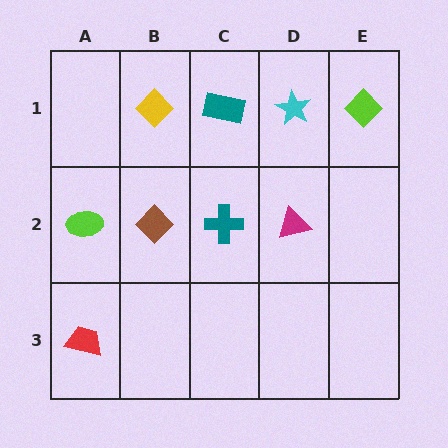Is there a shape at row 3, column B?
No, that cell is empty.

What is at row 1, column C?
A teal rectangle.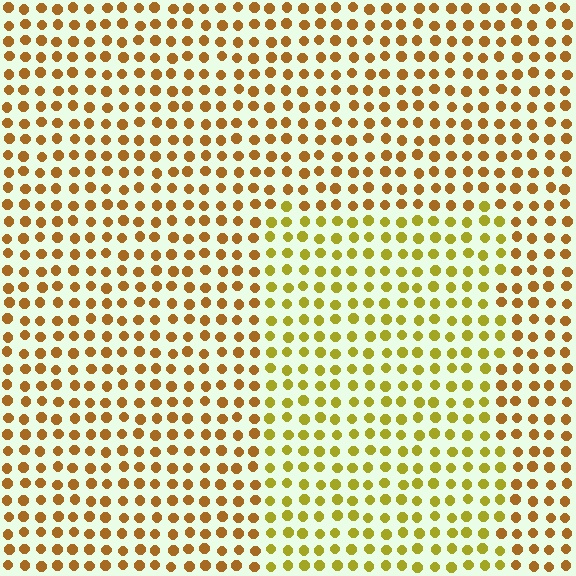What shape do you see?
I see a rectangle.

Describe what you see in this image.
The image is filled with small brown elements in a uniform arrangement. A rectangle-shaped region is visible where the elements are tinted to a slightly different hue, forming a subtle color boundary.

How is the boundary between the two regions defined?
The boundary is defined purely by a slight shift in hue (about 29 degrees). Spacing, size, and orientation are identical on both sides.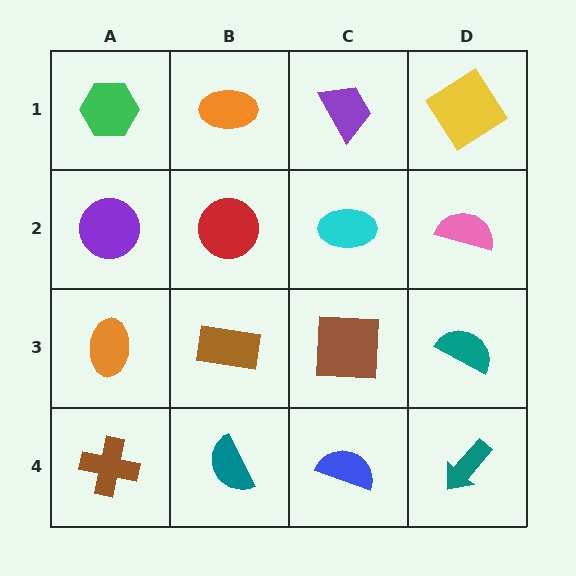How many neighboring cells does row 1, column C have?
3.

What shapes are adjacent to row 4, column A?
An orange ellipse (row 3, column A), a teal semicircle (row 4, column B).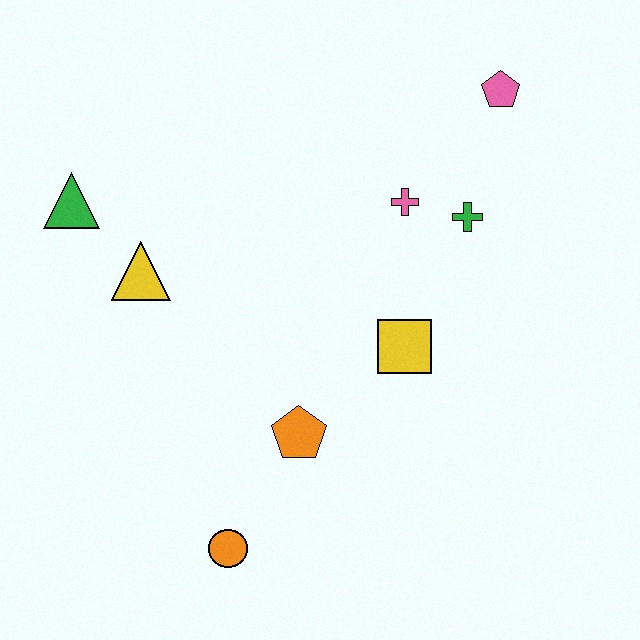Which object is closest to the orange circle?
The orange pentagon is closest to the orange circle.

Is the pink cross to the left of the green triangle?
No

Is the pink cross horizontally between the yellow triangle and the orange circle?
No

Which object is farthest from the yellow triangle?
The pink pentagon is farthest from the yellow triangle.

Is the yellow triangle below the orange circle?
No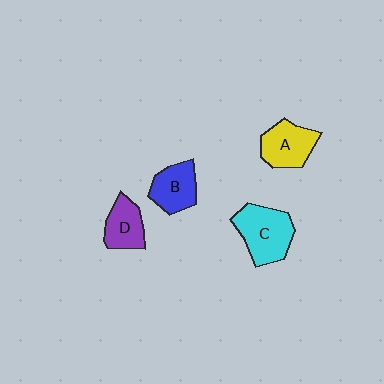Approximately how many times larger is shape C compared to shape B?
Approximately 1.4 times.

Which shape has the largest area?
Shape C (cyan).